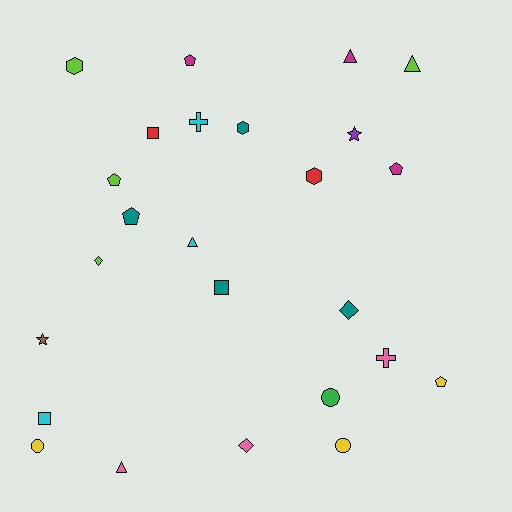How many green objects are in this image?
There is 1 green object.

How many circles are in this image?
There are 3 circles.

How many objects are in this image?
There are 25 objects.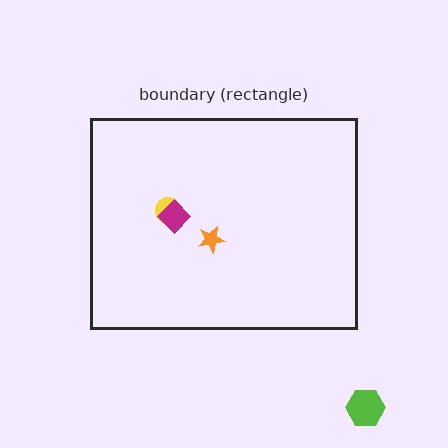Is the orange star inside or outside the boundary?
Inside.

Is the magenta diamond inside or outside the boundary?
Inside.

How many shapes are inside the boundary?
3 inside, 1 outside.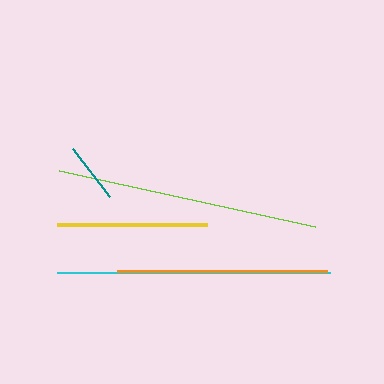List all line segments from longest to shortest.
From longest to shortest: cyan, lime, orange, yellow, teal.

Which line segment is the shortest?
The teal line is the shortest at approximately 61 pixels.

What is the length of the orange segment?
The orange segment is approximately 210 pixels long.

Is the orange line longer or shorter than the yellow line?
The orange line is longer than the yellow line.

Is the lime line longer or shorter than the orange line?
The lime line is longer than the orange line.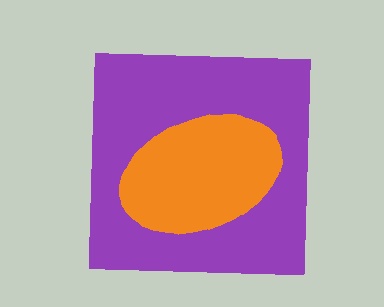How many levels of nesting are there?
2.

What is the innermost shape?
The orange ellipse.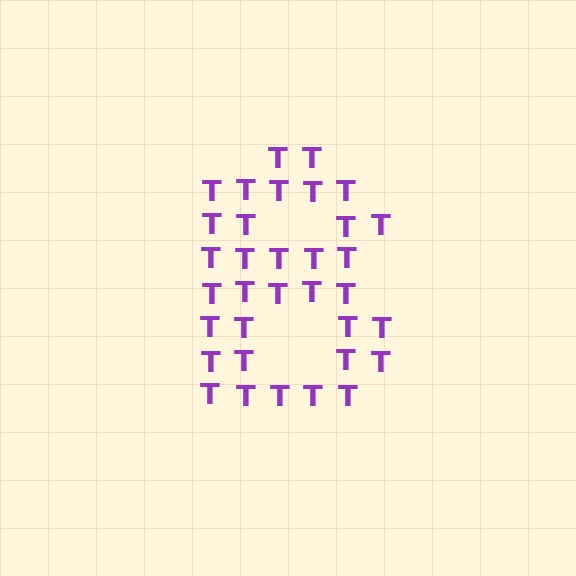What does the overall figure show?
The overall figure shows the digit 8.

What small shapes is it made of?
It is made of small letter T's.